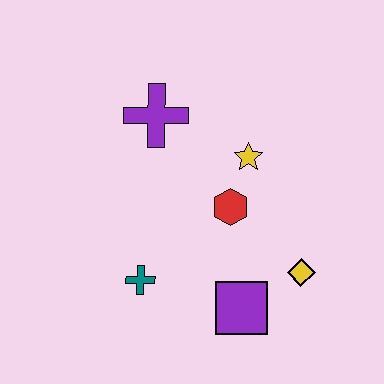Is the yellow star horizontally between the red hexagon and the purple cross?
No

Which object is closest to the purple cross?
The yellow star is closest to the purple cross.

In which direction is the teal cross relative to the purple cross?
The teal cross is below the purple cross.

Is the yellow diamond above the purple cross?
No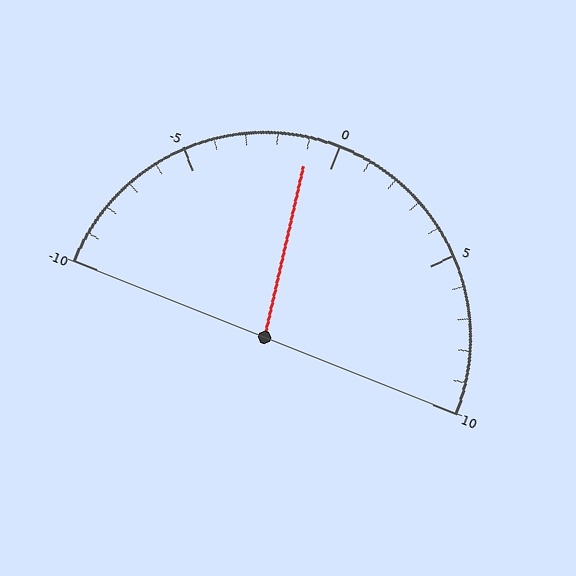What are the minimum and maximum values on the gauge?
The gauge ranges from -10 to 10.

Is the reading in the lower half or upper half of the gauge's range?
The reading is in the lower half of the range (-10 to 10).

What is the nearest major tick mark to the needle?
The nearest major tick mark is 0.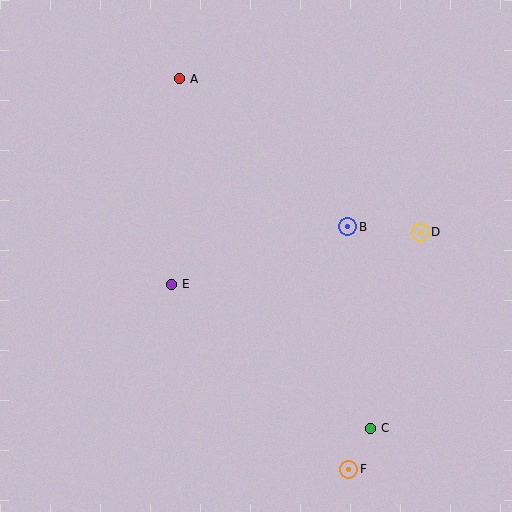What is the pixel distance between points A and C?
The distance between A and C is 399 pixels.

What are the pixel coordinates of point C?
Point C is at (370, 428).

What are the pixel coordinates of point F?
Point F is at (349, 469).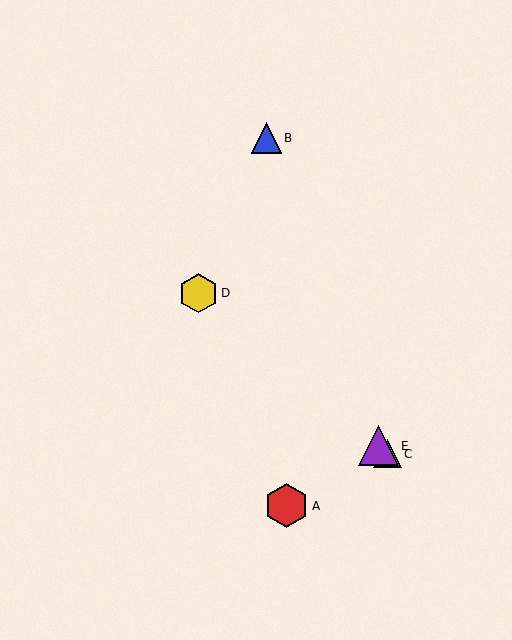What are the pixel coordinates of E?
Object E is at (378, 446).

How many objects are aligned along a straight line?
3 objects (C, D, E) are aligned along a straight line.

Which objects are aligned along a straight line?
Objects C, D, E are aligned along a straight line.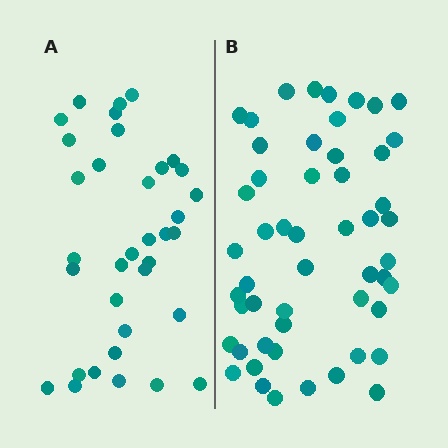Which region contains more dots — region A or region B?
Region B (the right region) has more dots.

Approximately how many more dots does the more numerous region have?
Region B has approximately 15 more dots than region A.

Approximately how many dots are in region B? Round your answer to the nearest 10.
About 50 dots. (The exact count is 52, which rounds to 50.)